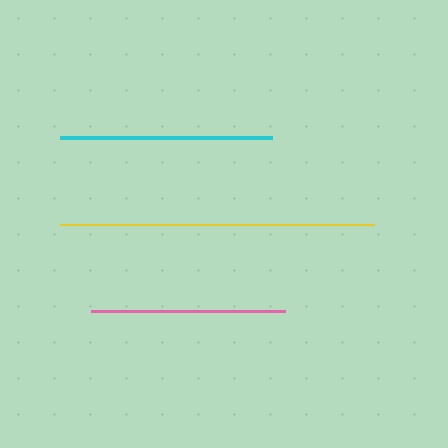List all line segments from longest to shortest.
From longest to shortest: yellow, cyan, pink.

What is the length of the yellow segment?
The yellow segment is approximately 313 pixels long.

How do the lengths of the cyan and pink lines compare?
The cyan and pink lines are approximately the same length.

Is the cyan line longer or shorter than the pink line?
The cyan line is longer than the pink line.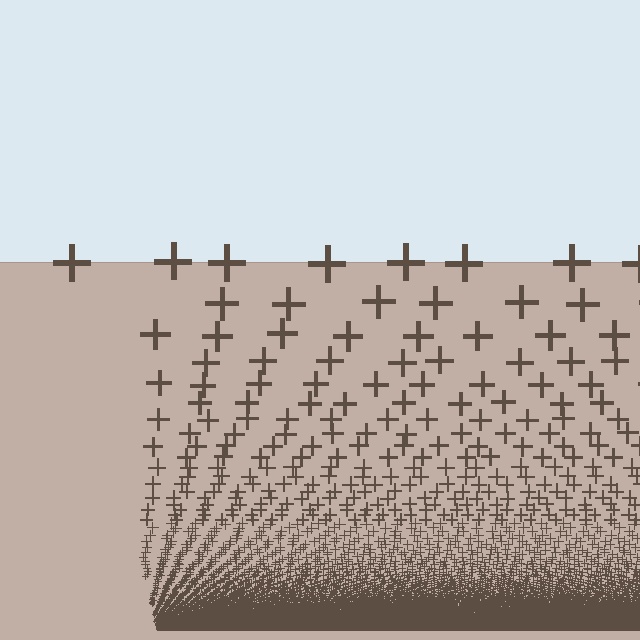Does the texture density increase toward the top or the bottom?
Density increases toward the bottom.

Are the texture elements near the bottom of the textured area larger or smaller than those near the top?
Smaller. The gradient is inverted — elements near the bottom are smaller and denser.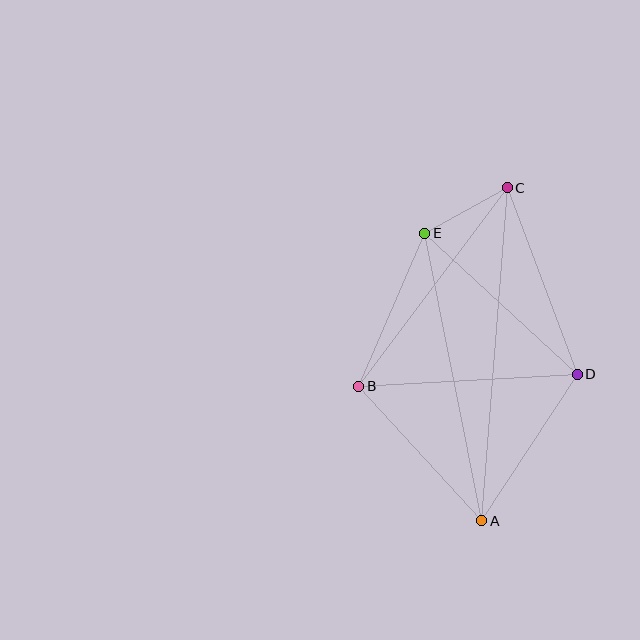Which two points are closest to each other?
Points C and E are closest to each other.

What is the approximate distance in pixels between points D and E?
The distance between D and E is approximately 207 pixels.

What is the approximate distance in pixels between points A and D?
The distance between A and D is approximately 175 pixels.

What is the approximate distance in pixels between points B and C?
The distance between B and C is approximately 248 pixels.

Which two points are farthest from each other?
Points A and C are farthest from each other.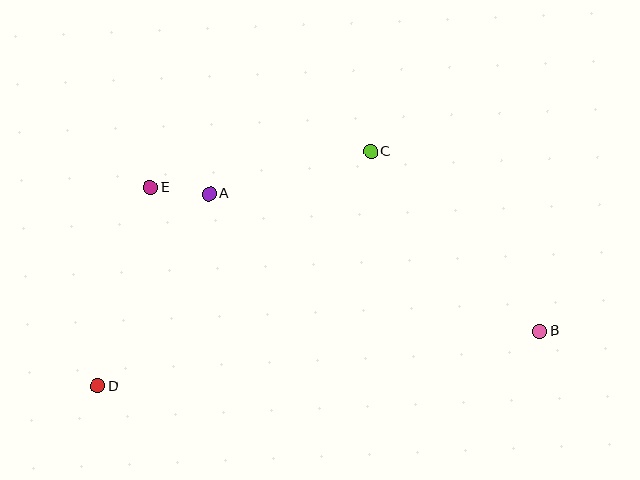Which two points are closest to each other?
Points A and E are closest to each other.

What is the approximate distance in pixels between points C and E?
The distance between C and E is approximately 223 pixels.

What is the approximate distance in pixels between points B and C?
The distance between B and C is approximately 247 pixels.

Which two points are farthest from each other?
Points B and D are farthest from each other.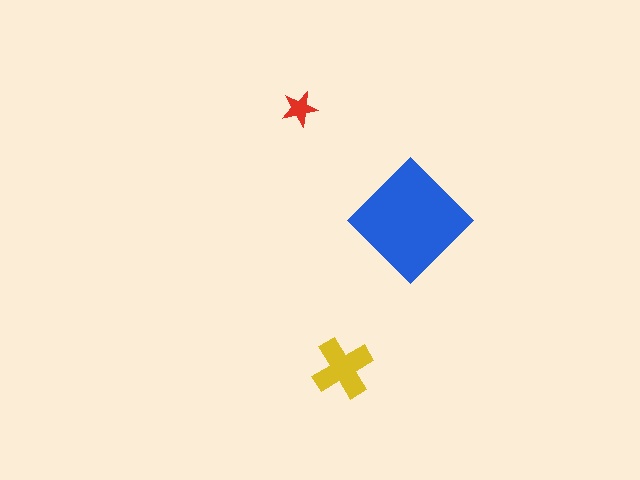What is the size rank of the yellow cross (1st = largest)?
2nd.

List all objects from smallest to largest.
The red star, the yellow cross, the blue diamond.